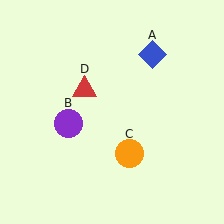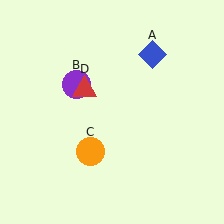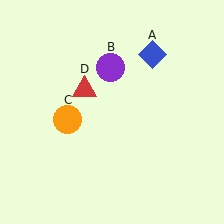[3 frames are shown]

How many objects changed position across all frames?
2 objects changed position: purple circle (object B), orange circle (object C).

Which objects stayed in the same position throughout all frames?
Blue diamond (object A) and red triangle (object D) remained stationary.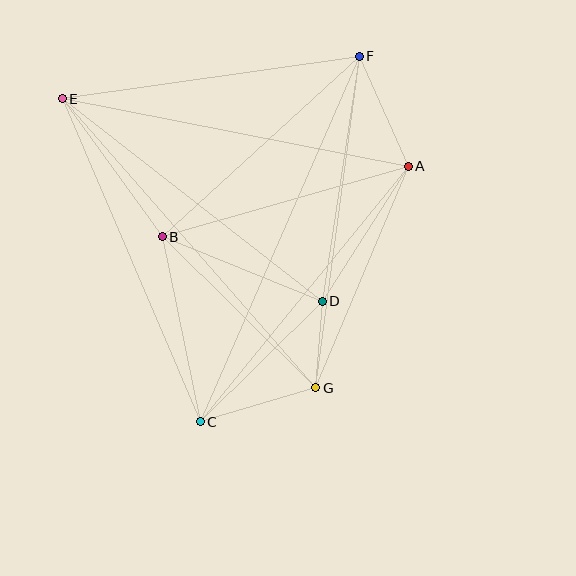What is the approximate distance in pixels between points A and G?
The distance between A and G is approximately 240 pixels.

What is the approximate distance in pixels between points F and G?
The distance between F and G is approximately 334 pixels.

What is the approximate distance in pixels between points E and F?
The distance between E and F is approximately 300 pixels.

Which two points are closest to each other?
Points D and G are closest to each other.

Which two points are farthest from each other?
Points C and F are farthest from each other.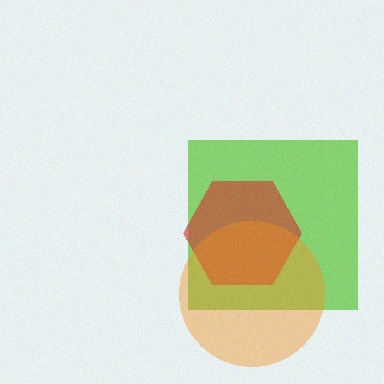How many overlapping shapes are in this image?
There are 3 overlapping shapes in the image.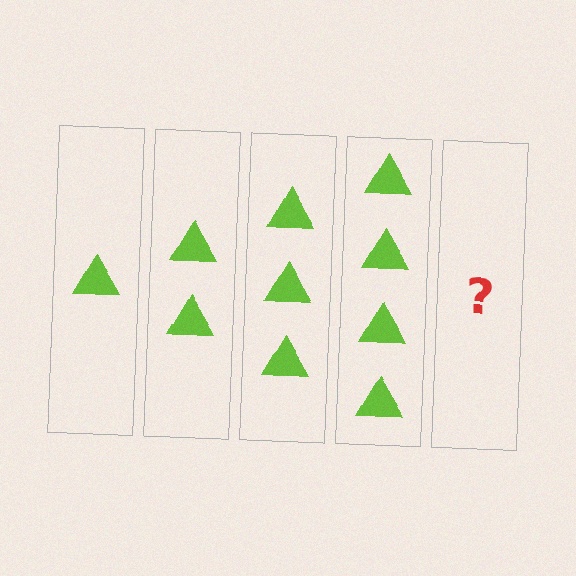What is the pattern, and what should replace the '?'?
The pattern is that each step adds one more triangle. The '?' should be 5 triangles.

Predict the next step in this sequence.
The next step is 5 triangles.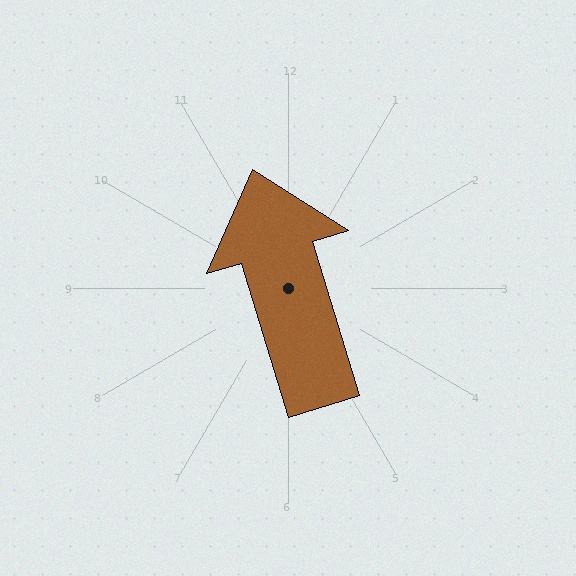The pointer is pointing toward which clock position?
Roughly 11 o'clock.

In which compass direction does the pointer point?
North.